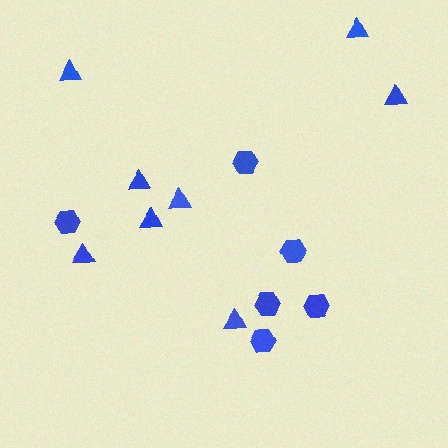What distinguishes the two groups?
There are 2 groups: one group of triangles (8) and one group of hexagons (6).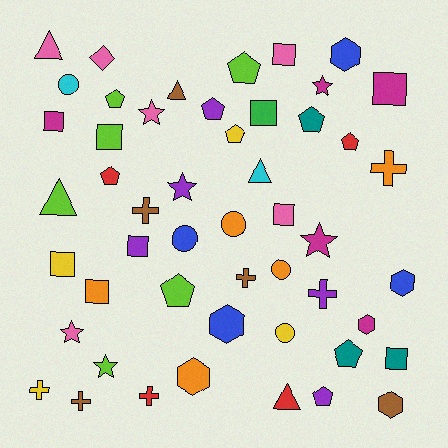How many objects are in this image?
There are 50 objects.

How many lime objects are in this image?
There are 6 lime objects.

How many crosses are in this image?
There are 7 crosses.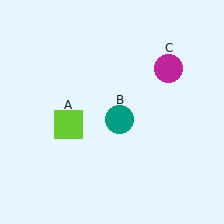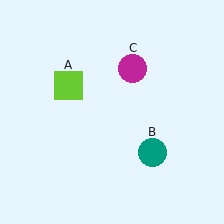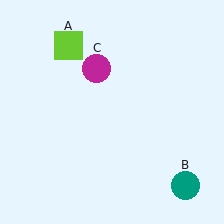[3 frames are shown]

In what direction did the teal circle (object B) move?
The teal circle (object B) moved down and to the right.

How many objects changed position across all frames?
3 objects changed position: lime square (object A), teal circle (object B), magenta circle (object C).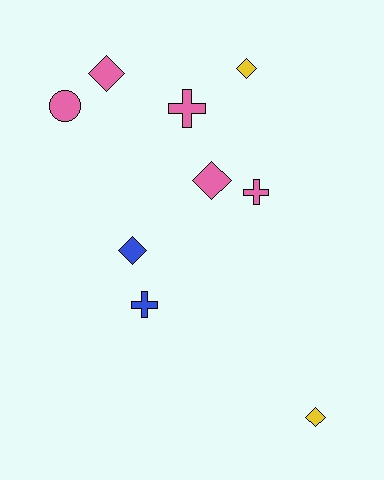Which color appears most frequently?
Pink, with 5 objects.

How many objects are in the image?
There are 9 objects.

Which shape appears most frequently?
Diamond, with 5 objects.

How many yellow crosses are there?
There are no yellow crosses.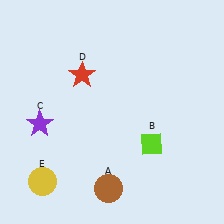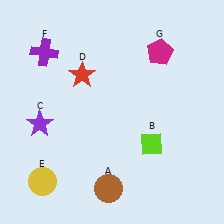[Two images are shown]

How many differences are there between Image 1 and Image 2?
There are 2 differences between the two images.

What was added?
A purple cross (F), a magenta pentagon (G) were added in Image 2.